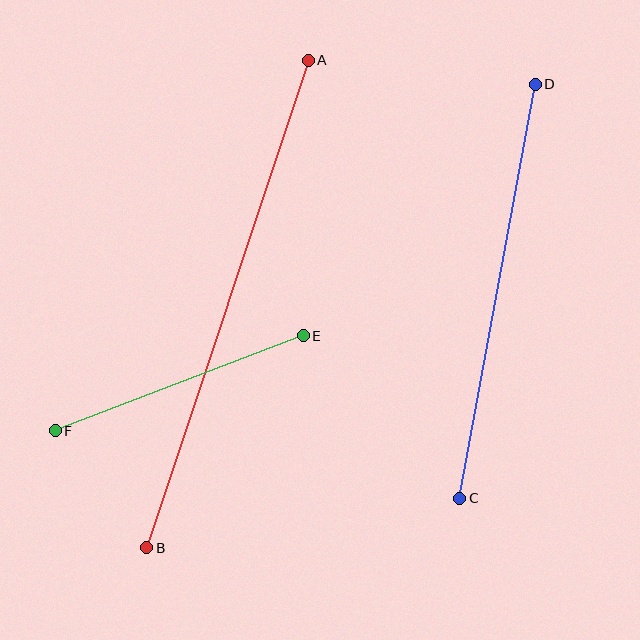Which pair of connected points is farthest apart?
Points A and B are farthest apart.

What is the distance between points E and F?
The distance is approximately 266 pixels.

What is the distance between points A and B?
The distance is approximately 514 pixels.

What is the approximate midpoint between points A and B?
The midpoint is at approximately (228, 304) pixels.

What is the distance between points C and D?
The distance is approximately 421 pixels.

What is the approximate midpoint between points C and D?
The midpoint is at approximately (498, 291) pixels.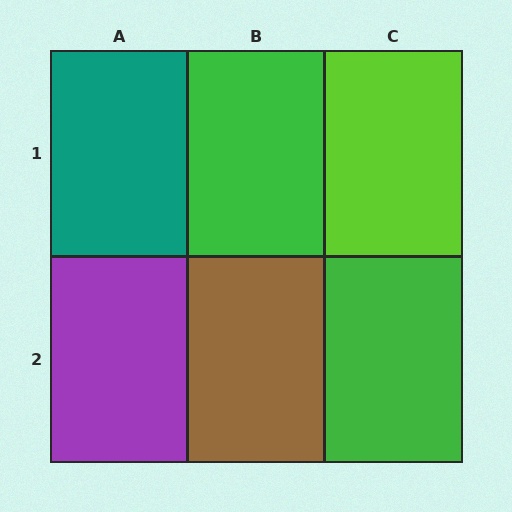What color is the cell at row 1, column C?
Lime.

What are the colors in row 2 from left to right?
Purple, brown, green.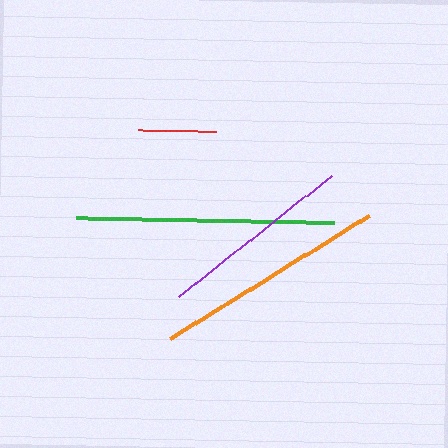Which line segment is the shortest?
The red line is the shortest at approximately 79 pixels.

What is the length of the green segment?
The green segment is approximately 258 pixels long.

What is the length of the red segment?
The red segment is approximately 79 pixels long.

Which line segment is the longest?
The green line is the longest at approximately 258 pixels.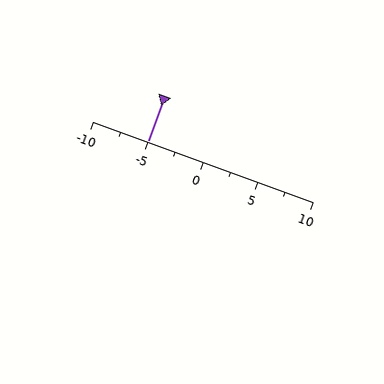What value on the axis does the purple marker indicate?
The marker indicates approximately -5.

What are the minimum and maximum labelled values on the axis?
The axis runs from -10 to 10.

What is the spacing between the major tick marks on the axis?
The major ticks are spaced 5 apart.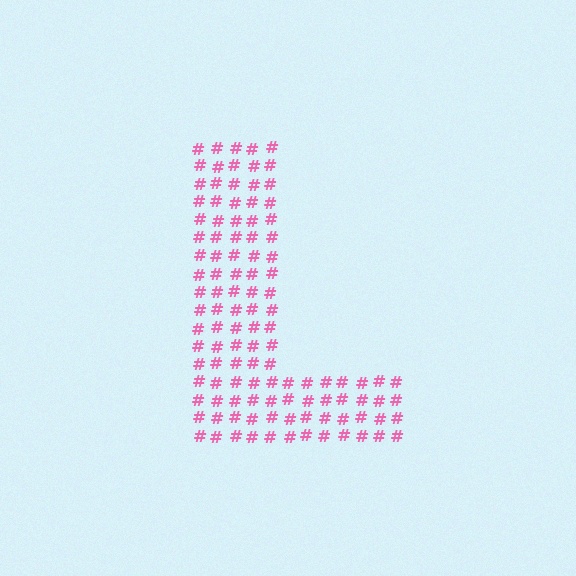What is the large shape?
The large shape is the letter L.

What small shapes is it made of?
It is made of small hash symbols.